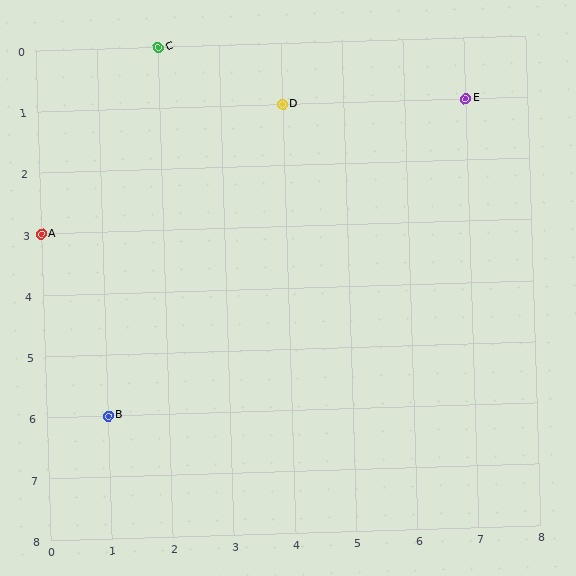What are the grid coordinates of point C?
Point C is at grid coordinates (2, 0).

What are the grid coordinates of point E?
Point E is at grid coordinates (7, 1).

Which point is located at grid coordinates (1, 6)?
Point B is at (1, 6).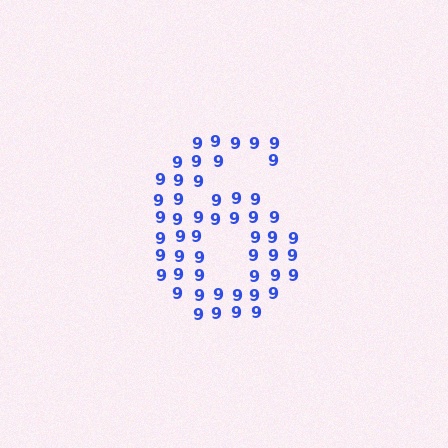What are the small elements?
The small elements are digit 9's.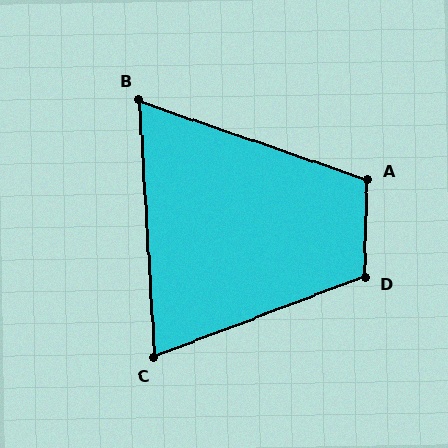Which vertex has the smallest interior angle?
B, at approximately 68 degrees.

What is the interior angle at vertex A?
Approximately 107 degrees (obtuse).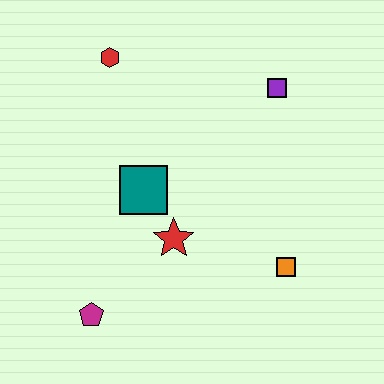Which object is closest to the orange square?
The red star is closest to the orange square.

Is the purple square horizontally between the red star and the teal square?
No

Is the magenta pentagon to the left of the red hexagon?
Yes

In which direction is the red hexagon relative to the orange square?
The red hexagon is above the orange square.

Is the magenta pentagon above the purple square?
No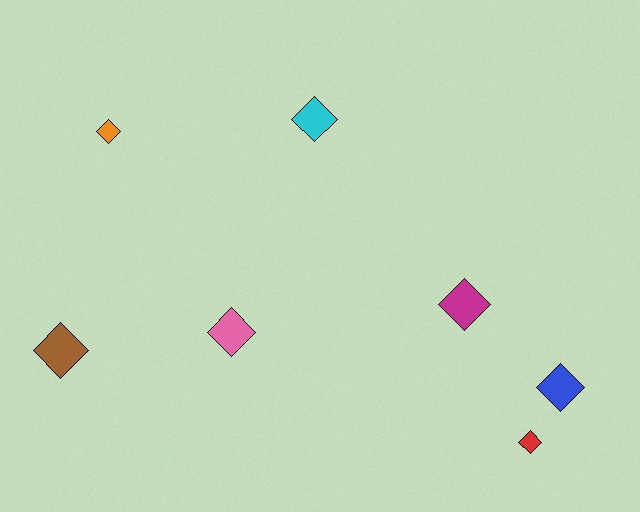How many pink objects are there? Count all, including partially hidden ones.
There is 1 pink object.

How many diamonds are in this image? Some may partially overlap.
There are 7 diamonds.